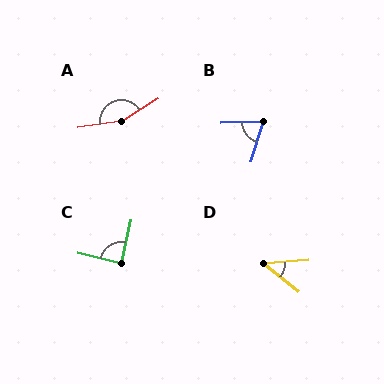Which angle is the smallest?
D, at approximately 43 degrees.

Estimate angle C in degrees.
Approximately 89 degrees.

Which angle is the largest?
A, at approximately 156 degrees.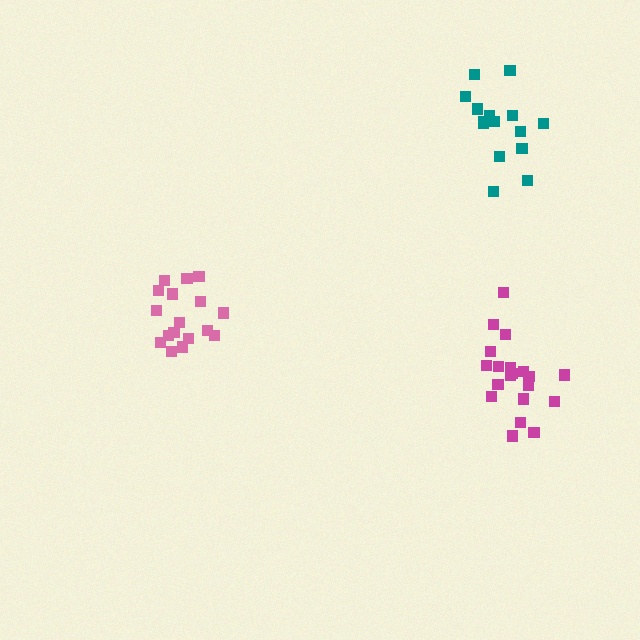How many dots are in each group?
Group 1: 17 dots, Group 2: 20 dots, Group 3: 15 dots (52 total).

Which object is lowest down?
The magenta cluster is bottommost.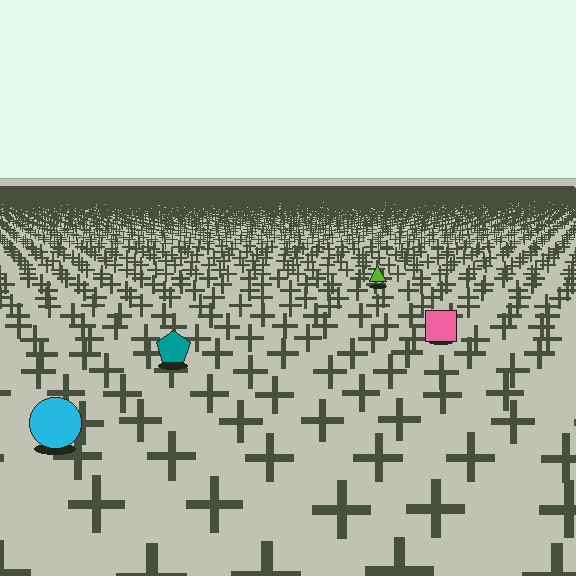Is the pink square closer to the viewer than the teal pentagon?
No. The teal pentagon is closer — you can tell from the texture gradient: the ground texture is coarser near it.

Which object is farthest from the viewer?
The lime triangle is farthest from the viewer. It appears smaller and the ground texture around it is denser.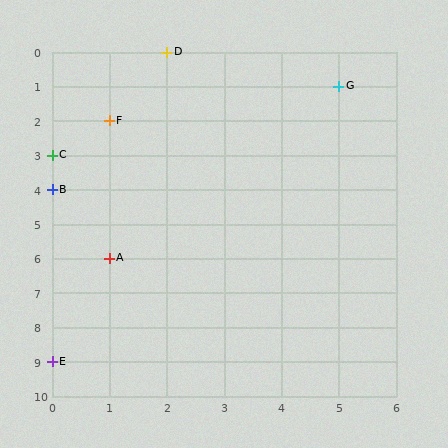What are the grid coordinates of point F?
Point F is at grid coordinates (1, 2).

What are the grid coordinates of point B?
Point B is at grid coordinates (0, 4).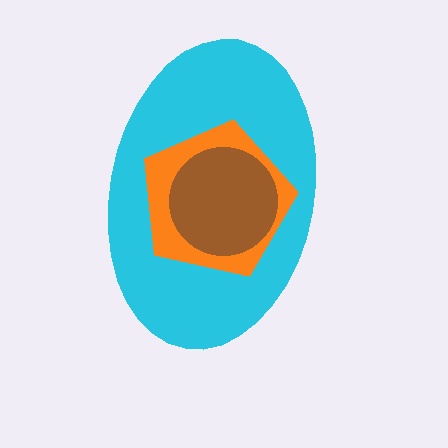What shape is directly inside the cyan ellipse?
The orange pentagon.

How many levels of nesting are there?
3.